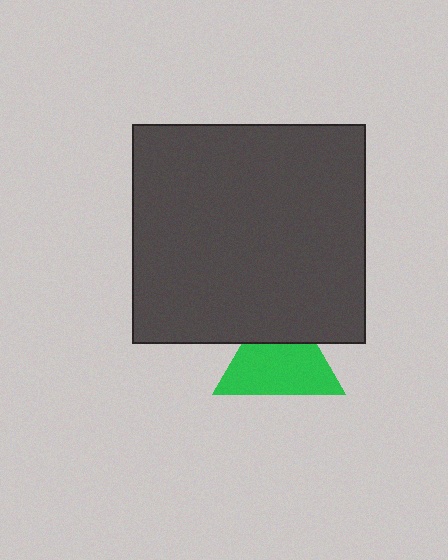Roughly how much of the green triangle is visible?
Most of it is visible (roughly 69%).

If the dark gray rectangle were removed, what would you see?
You would see the complete green triangle.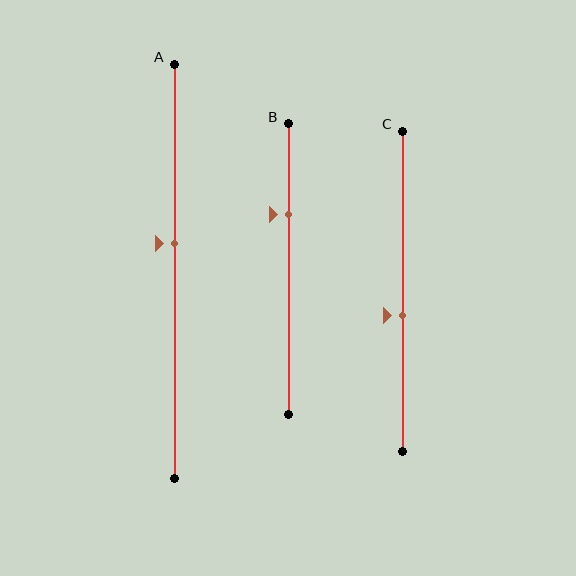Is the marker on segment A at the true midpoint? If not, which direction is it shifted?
No, the marker on segment A is shifted upward by about 7% of the segment length.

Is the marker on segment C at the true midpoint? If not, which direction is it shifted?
No, the marker on segment C is shifted downward by about 8% of the segment length.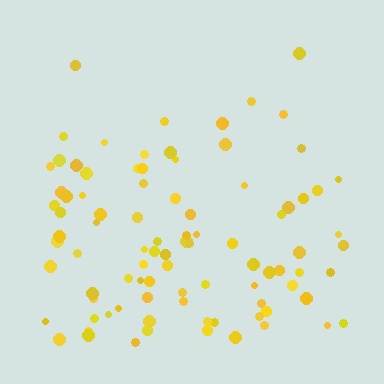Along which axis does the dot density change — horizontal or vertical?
Vertical.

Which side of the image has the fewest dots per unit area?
The top.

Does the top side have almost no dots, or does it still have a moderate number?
Still a moderate number, just noticeably fewer than the bottom.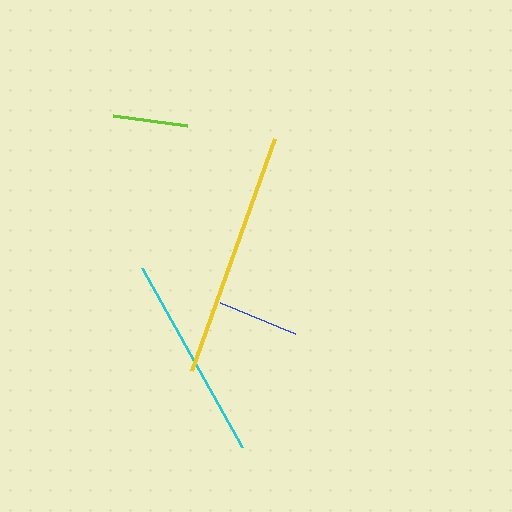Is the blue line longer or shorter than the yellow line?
The yellow line is longer than the blue line.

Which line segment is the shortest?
The lime line is the shortest at approximately 75 pixels.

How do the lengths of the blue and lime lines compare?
The blue and lime lines are approximately the same length.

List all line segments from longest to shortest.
From longest to shortest: yellow, cyan, blue, lime.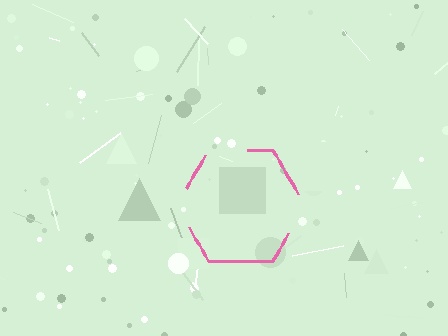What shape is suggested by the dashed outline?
The dashed outline suggests a hexagon.